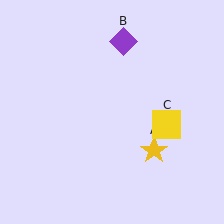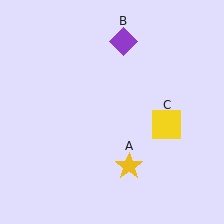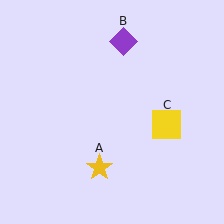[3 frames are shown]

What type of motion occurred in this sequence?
The yellow star (object A) rotated clockwise around the center of the scene.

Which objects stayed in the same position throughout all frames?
Purple diamond (object B) and yellow square (object C) remained stationary.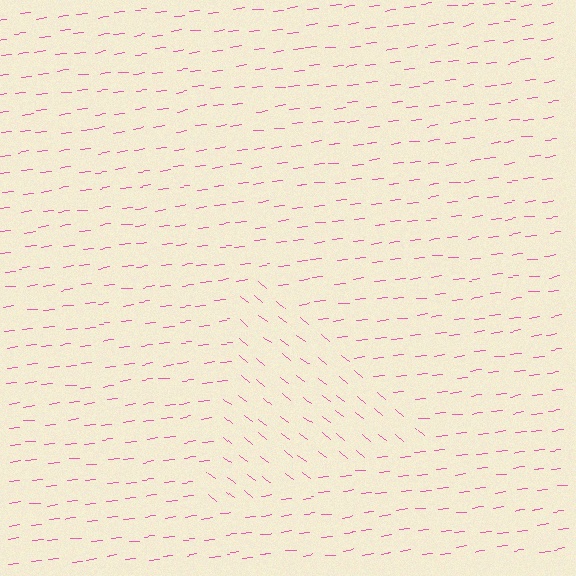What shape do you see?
I see a triangle.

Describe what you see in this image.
The image is filled with small pink line segments. A triangle region in the image has lines oriented differently from the surrounding lines, creating a visible texture boundary.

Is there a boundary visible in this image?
Yes, there is a texture boundary formed by a change in line orientation.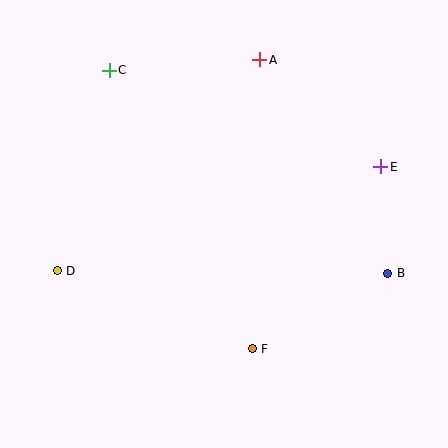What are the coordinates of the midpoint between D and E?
The midpoint between D and E is at (219, 219).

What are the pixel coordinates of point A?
Point A is at (260, 60).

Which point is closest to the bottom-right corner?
Point B is closest to the bottom-right corner.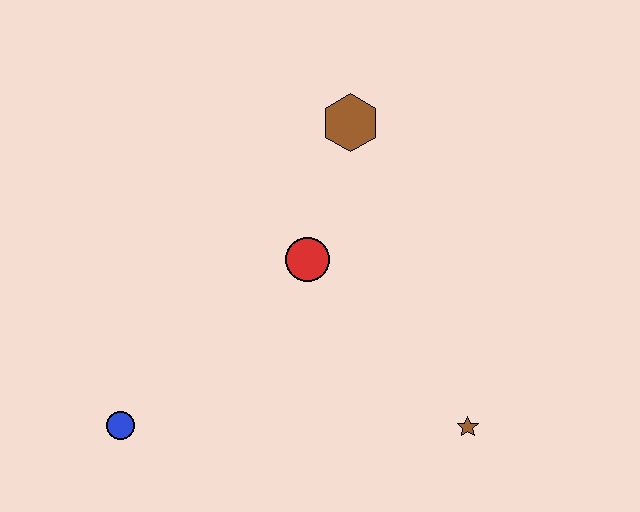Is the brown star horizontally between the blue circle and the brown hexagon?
No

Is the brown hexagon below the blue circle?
No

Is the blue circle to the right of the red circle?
No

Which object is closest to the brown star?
The red circle is closest to the brown star.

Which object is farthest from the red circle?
The blue circle is farthest from the red circle.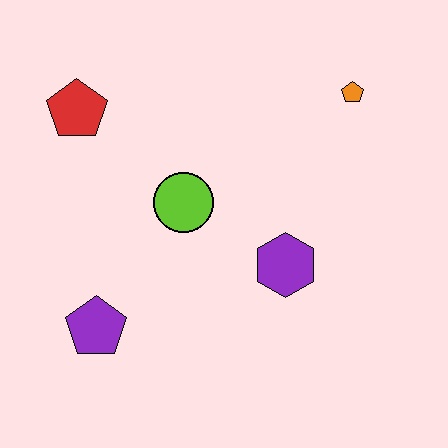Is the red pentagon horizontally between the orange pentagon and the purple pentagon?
No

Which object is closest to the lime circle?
The purple hexagon is closest to the lime circle.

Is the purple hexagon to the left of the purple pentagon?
No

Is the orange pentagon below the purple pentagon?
No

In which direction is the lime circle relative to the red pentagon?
The lime circle is to the right of the red pentagon.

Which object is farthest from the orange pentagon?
The purple pentagon is farthest from the orange pentagon.